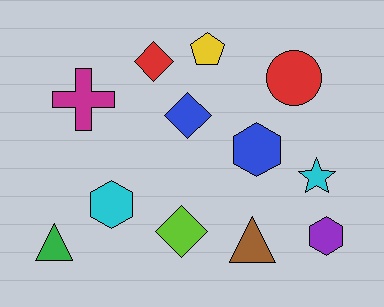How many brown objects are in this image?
There is 1 brown object.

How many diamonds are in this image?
There are 3 diamonds.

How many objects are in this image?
There are 12 objects.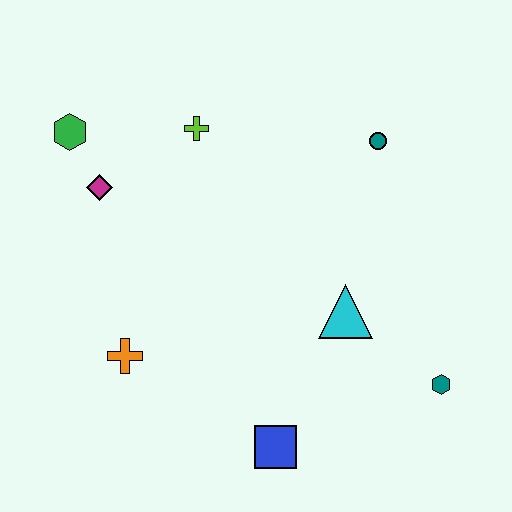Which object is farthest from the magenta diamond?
The teal hexagon is farthest from the magenta diamond.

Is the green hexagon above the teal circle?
Yes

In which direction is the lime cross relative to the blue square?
The lime cross is above the blue square.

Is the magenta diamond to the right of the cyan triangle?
No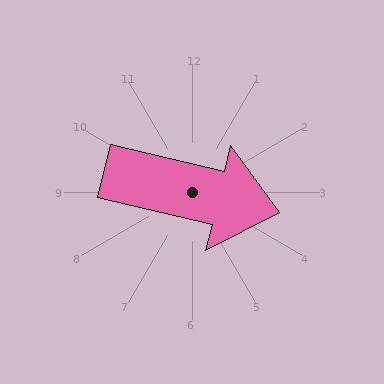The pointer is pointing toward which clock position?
Roughly 3 o'clock.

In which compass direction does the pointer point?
East.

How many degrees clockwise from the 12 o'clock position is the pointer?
Approximately 103 degrees.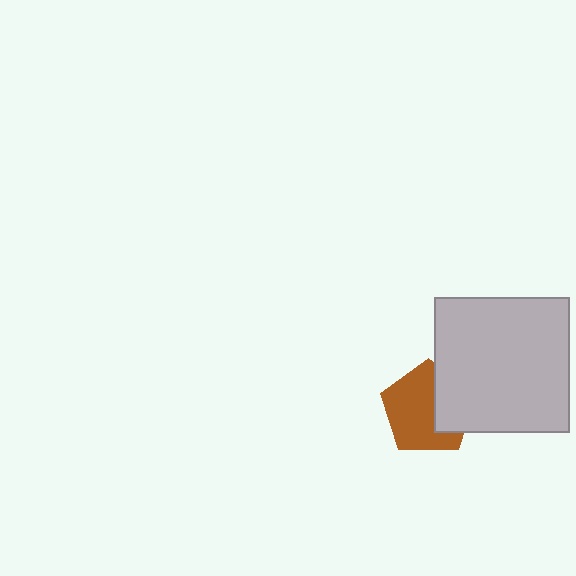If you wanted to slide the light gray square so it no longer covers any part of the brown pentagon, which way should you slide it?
Slide it right — that is the most direct way to separate the two shapes.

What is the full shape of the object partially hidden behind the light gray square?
The partially hidden object is a brown pentagon.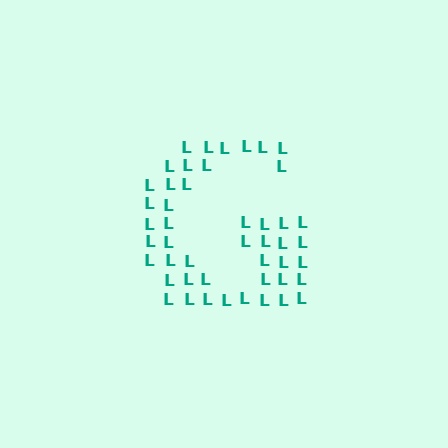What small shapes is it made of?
It is made of small letter L's.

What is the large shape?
The large shape is the letter G.